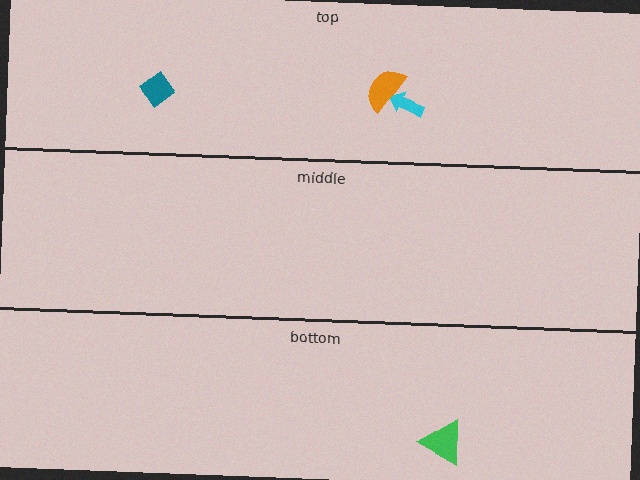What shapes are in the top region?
The cyan arrow, the teal diamond, the orange semicircle.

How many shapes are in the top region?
3.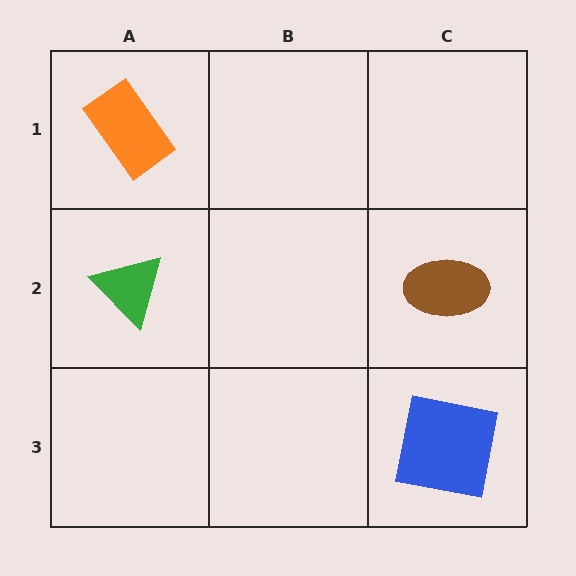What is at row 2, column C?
A brown ellipse.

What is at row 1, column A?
An orange rectangle.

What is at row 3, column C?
A blue square.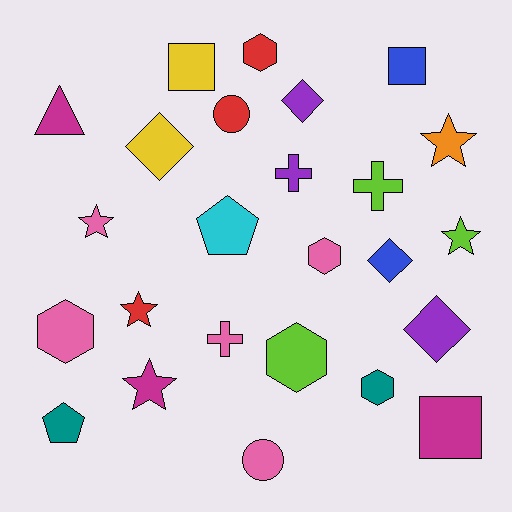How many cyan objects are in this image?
There is 1 cyan object.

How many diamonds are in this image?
There are 4 diamonds.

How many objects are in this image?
There are 25 objects.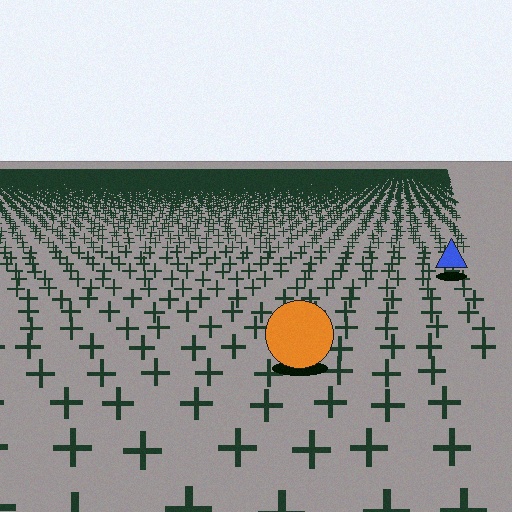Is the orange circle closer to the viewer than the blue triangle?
Yes. The orange circle is closer — you can tell from the texture gradient: the ground texture is coarser near it.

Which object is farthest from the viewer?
The blue triangle is farthest from the viewer. It appears smaller and the ground texture around it is denser.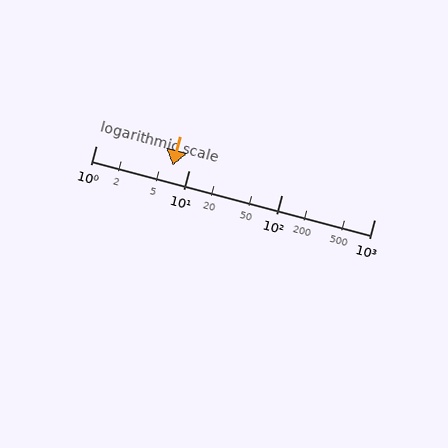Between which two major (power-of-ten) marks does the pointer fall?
The pointer is between 1 and 10.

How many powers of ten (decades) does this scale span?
The scale spans 3 decades, from 1 to 1000.